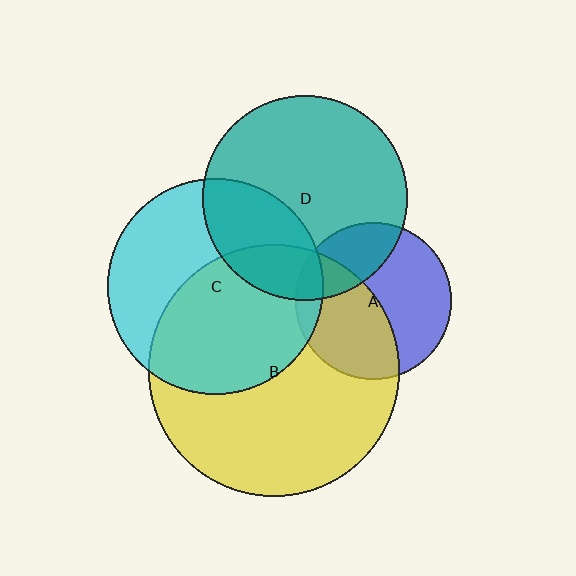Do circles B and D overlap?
Yes.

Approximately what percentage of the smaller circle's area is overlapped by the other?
Approximately 15%.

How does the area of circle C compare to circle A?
Approximately 1.9 times.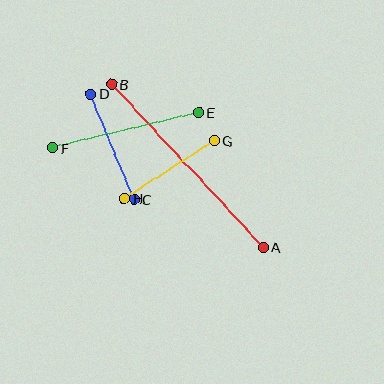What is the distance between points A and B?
The distance is approximately 223 pixels.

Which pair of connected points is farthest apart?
Points A and B are farthest apart.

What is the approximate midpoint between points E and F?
The midpoint is at approximately (126, 130) pixels.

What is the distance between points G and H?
The distance is approximately 107 pixels.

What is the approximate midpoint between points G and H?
The midpoint is at approximately (169, 170) pixels.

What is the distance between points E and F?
The distance is approximately 150 pixels.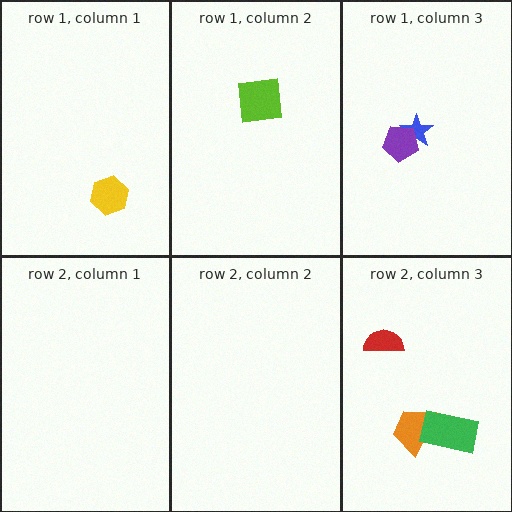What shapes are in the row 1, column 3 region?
The blue star, the purple pentagon.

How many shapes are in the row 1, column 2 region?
1.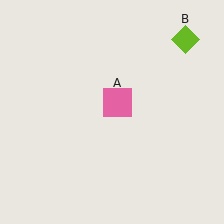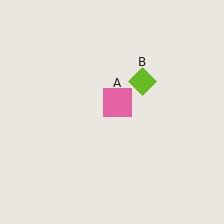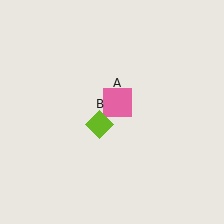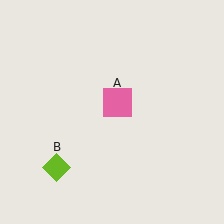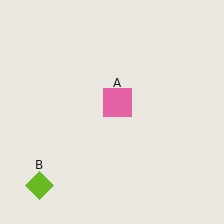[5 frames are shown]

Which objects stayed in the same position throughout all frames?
Pink square (object A) remained stationary.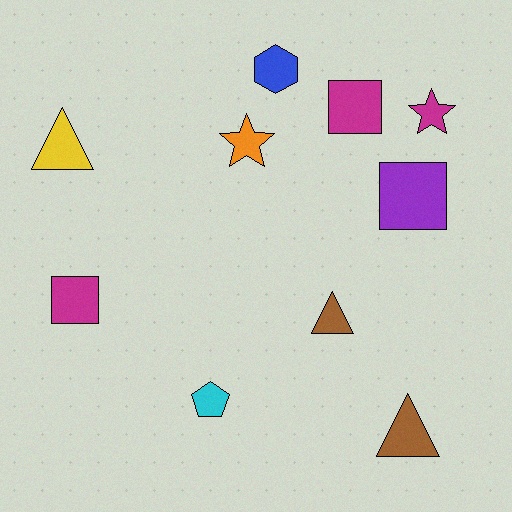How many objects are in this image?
There are 10 objects.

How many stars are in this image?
There are 2 stars.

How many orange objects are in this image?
There is 1 orange object.